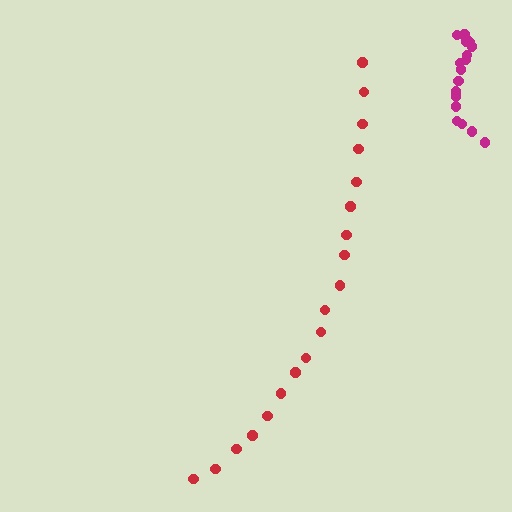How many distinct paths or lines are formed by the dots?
There are 2 distinct paths.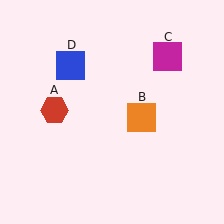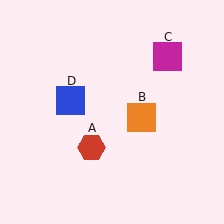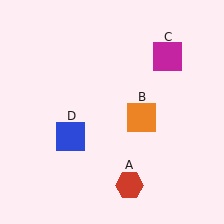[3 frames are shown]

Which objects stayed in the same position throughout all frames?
Orange square (object B) and magenta square (object C) remained stationary.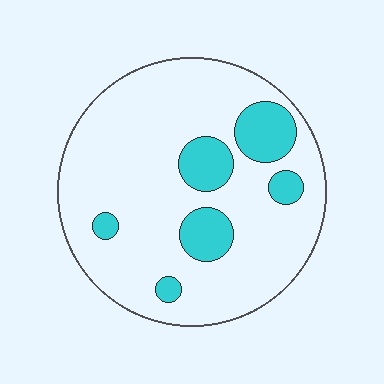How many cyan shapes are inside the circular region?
6.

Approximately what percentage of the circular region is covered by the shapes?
Approximately 20%.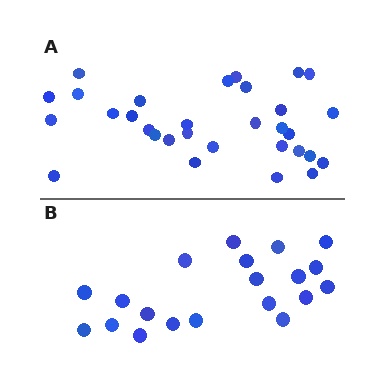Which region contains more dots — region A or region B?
Region A (the top region) has more dots.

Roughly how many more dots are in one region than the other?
Region A has roughly 12 or so more dots than region B.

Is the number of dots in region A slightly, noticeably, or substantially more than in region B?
Region A has substantially more. The ratio is roughly 1.6 to 1.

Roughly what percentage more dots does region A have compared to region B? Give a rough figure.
About 55% more.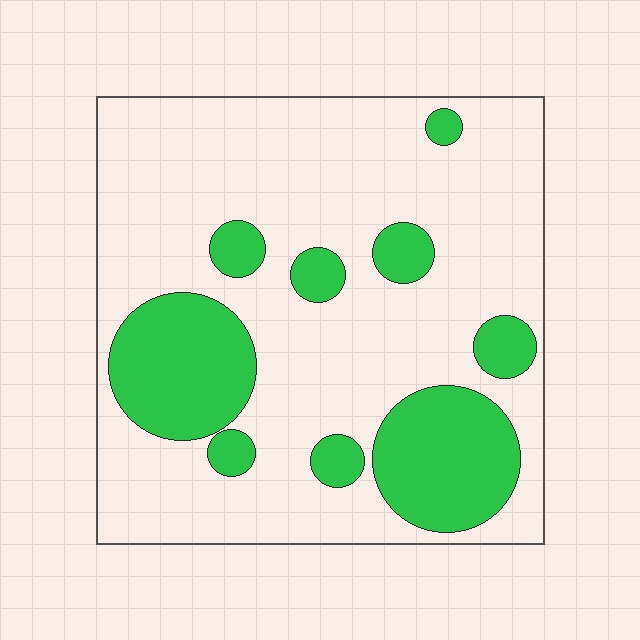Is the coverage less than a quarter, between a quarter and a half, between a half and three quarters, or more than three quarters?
Between a quarter and a half.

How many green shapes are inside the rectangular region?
9.